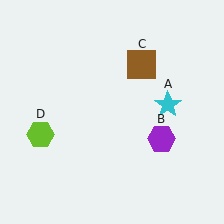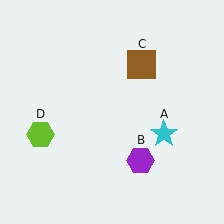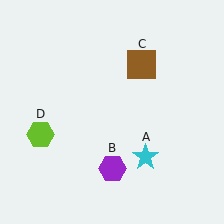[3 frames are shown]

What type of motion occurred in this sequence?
The cyan star (object A), purple hexagon (object B) rotated clockwise around the center of the scene.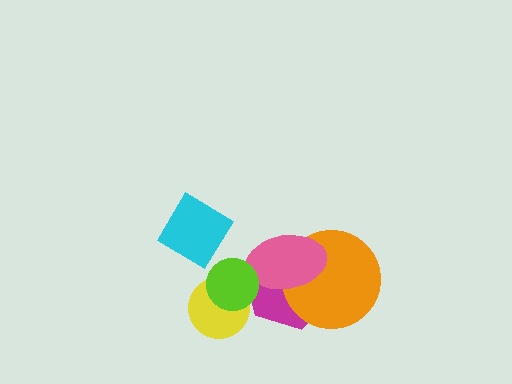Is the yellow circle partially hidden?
Yes, it is partially covered by another shape.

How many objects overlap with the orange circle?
2 objects overlap with the orange circle.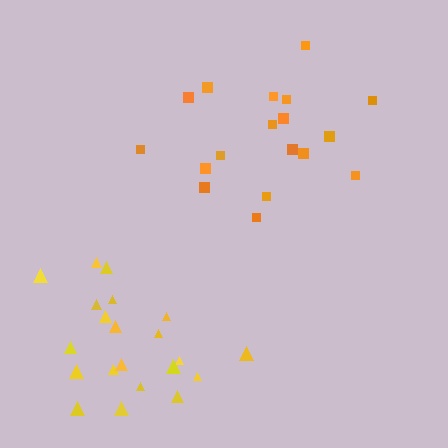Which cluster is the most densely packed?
Orange.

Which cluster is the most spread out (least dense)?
Yellow.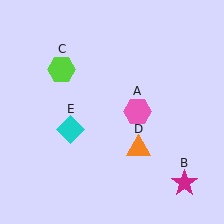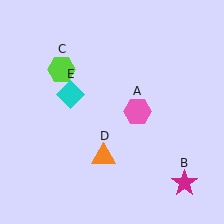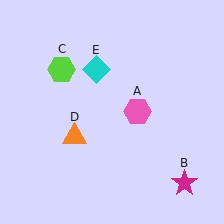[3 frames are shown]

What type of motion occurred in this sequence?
The orange triangle (object D), cyan diamond (object E) rotated clockwise around the center of the scene.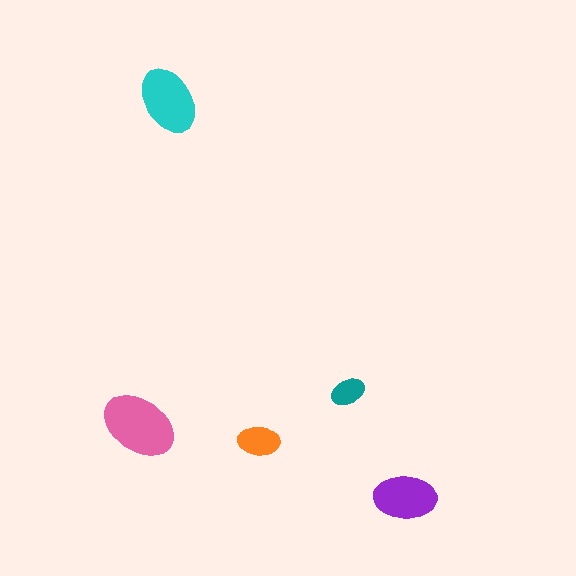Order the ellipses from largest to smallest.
the pink one, the cyan one, the purple one, the orange one, the teal one.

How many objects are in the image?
There are 5 objects in the image.